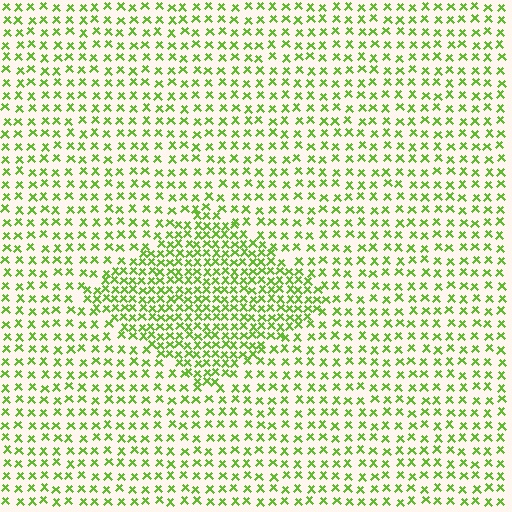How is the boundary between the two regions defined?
The boundary is defined by a change in element density (approximately 1.9x ratio). All elements are the same color, size, and shape.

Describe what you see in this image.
The image contains small lime elements arranged at two different densities. A diamond-shaped region is visible where the elements are more densely packed than the surrounding area.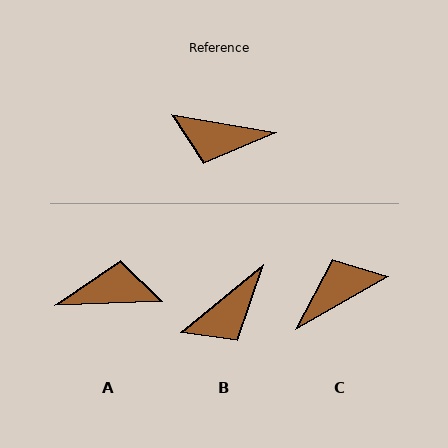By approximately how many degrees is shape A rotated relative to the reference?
Approximately 168 degrees clockwise.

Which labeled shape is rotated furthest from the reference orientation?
A, about 168 degrees away.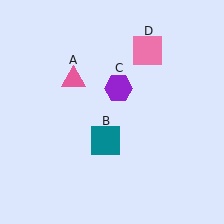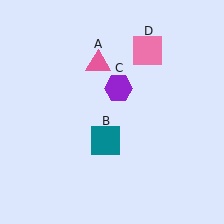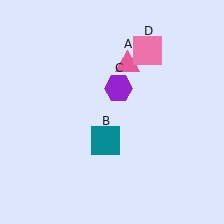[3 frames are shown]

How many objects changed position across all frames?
1 object changed position: pink triangle (object A).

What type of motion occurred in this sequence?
The pink triangle (object A) rotated clockwise around the center of the scene.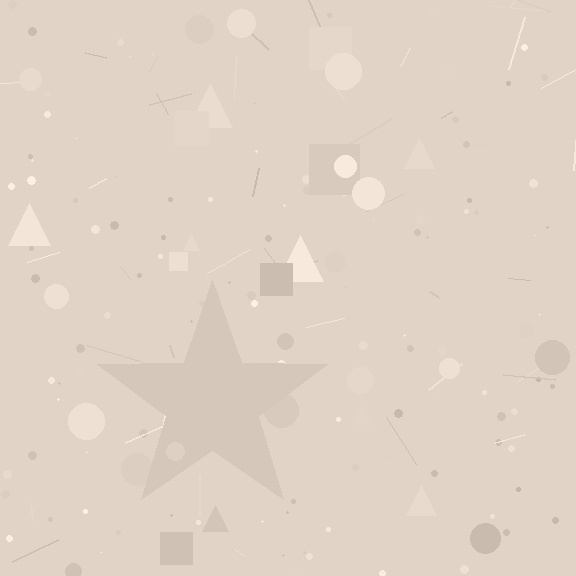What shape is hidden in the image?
A star is hidden in the image.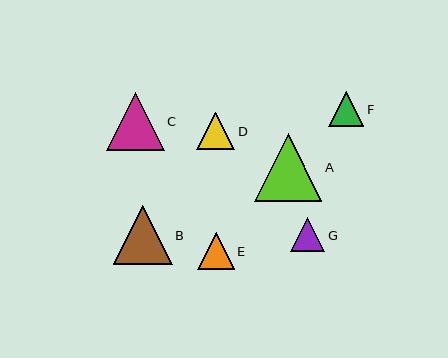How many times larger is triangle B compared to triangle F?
Triangle B is approximately 1.7 times the size of triangle F.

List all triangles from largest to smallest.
From largest to smallest: A, B, C, D, E, F, G.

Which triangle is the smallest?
Triangle G is the smallest with a size of approximately 34 pixels.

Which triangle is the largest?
Triangle A is the largest with a size of approximately 68 pixels.